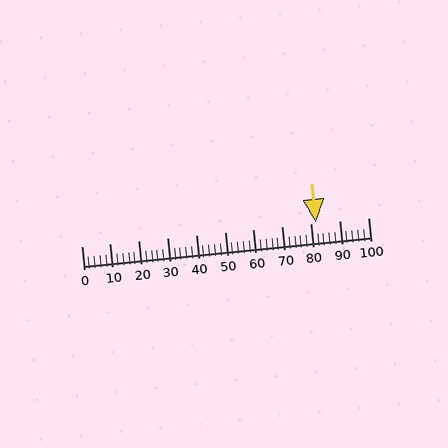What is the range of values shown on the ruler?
The ruler shows values from 0 to 100.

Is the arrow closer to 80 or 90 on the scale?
The arrow is closer to 80.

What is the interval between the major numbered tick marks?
The major tick marks are spaced 10 units apart.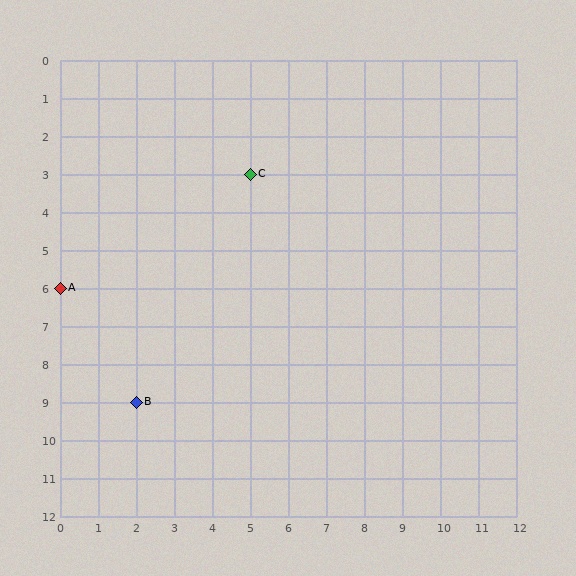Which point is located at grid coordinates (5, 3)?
Point C is at (5, 3).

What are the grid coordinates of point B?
Point B is at grid coordinates (2, 9).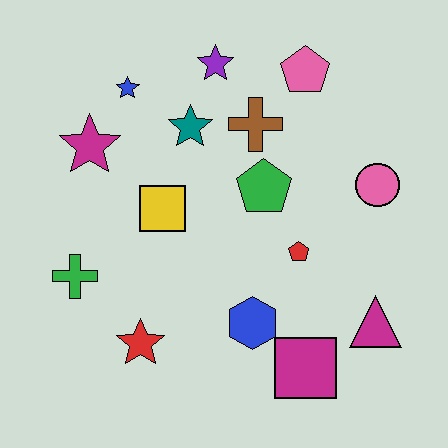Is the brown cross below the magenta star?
No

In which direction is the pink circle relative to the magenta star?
The pink circle is to the right of the magenta star.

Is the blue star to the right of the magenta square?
No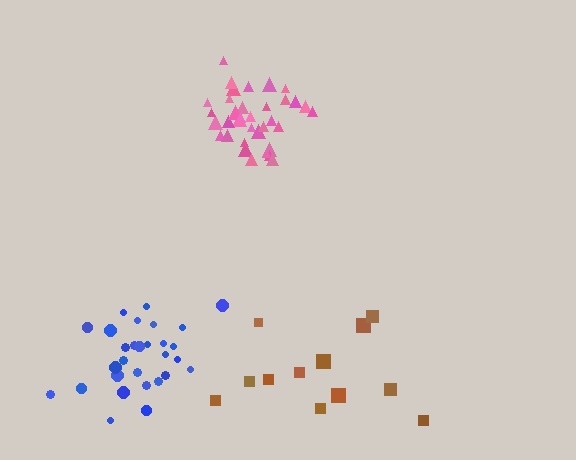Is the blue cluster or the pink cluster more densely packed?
Pink.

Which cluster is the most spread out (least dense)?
Brown.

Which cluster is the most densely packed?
Pink.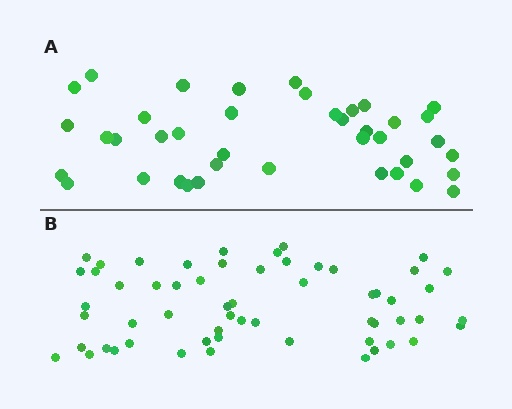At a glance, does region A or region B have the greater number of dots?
Region B (the bottom region) has more dots.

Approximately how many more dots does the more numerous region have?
Region B has approximately 20 more dots than region A.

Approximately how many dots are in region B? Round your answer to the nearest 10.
About 60 dots. (The exact count is 58, which rounds to 60.)